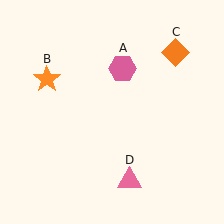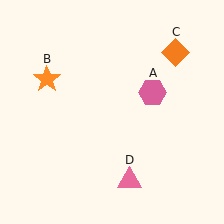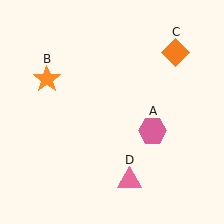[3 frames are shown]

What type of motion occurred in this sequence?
The pink hexagon (object A) rotated clockwise around the center of the scene.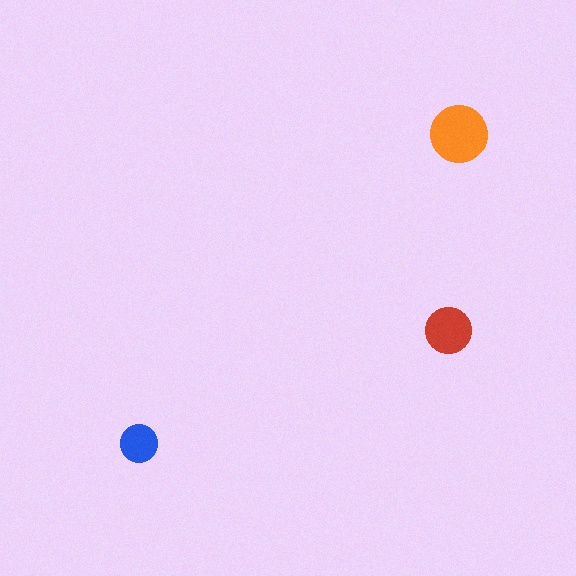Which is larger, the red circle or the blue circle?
The red one.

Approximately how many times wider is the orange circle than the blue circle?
About 1.5 times wider.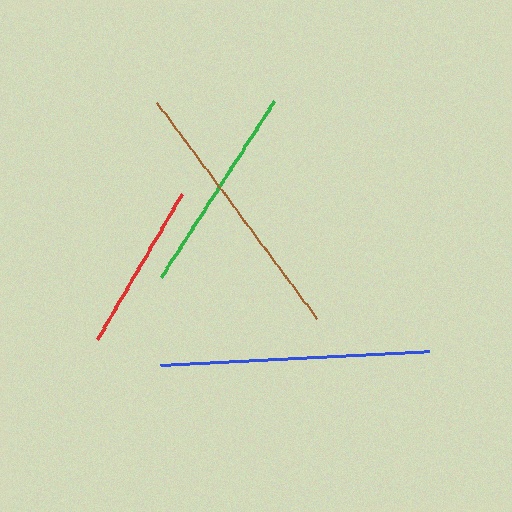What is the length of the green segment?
The green segment is approximately 209 pixels long.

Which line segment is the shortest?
The red line is the shortest at approximately 169 pixels.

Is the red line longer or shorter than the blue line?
The blue line is longer than the red line.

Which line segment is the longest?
The blue line is the longest at approximately 269 pixels.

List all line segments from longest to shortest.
From longest to shortest: blue, brown, green, red.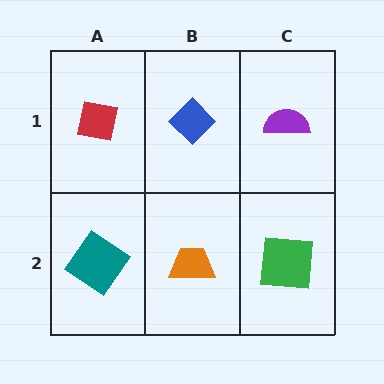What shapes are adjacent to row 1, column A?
A teal diamond (row 2, column A), a blue diamond (row 1, column B).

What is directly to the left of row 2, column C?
An orange trapezoid.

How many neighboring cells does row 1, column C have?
2.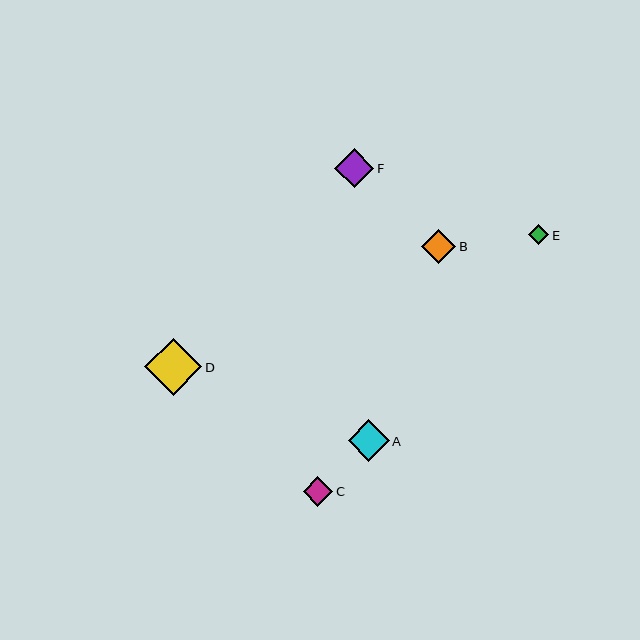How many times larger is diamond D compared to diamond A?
Diamond D is approximately 1.4 times the size of diamond A.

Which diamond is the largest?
Diamond D is the largest with a size of approximately 57 pixels.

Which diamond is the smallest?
Diamond E is the smallest with a size of approximately 20 pixels.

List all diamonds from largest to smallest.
From largest to smallest: D, A, F, B, C, E.